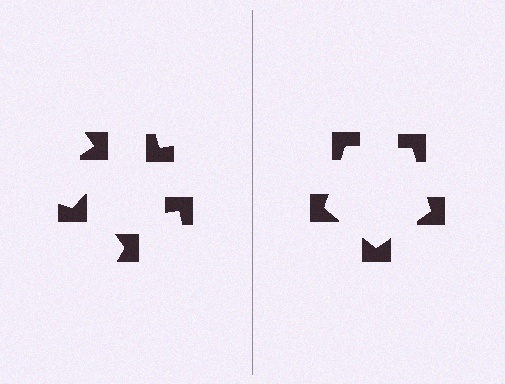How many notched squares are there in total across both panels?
10 — 5 on each side.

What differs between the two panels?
The notched squares are positioned identically on both sides; only the wedge orientations differ. On the right they align to a pentagon; on the left they are misaligned.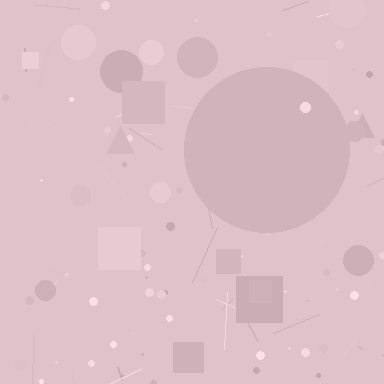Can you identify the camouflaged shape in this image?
The camouflaged shape is a circle.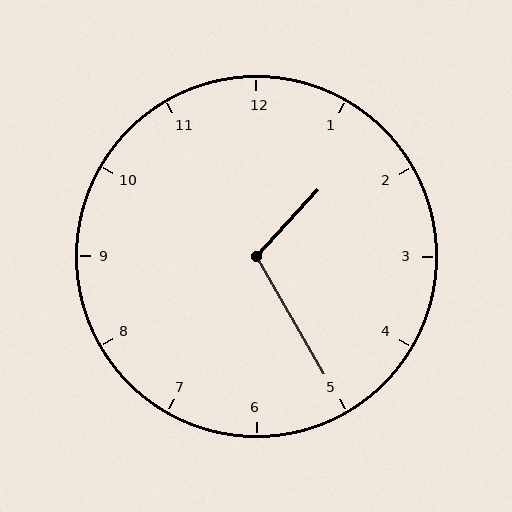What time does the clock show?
1:25.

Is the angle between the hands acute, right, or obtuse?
It is obtuse.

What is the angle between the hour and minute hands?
Approximately 108 degrees.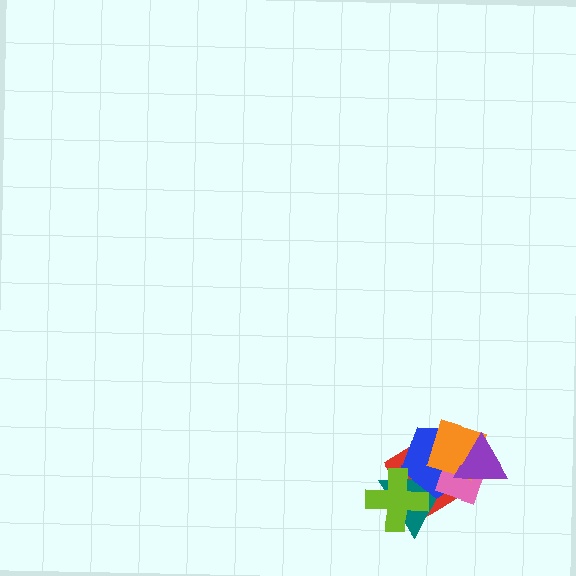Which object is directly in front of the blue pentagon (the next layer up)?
The pink diamond is directly in front of the blue pentagon.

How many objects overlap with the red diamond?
6 objects overlap with the red diamond.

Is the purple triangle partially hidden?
No, no other shape covers it.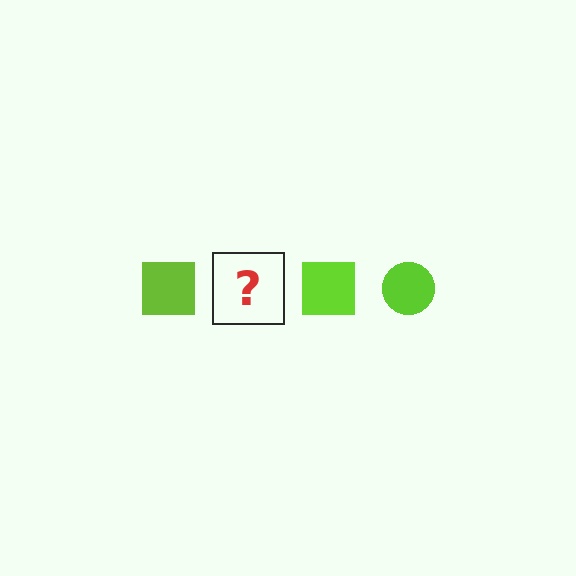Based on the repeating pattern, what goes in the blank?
The blank should be a lime circle.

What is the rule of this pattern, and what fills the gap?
The rule is that the pattern cycles through square, circle shapes in lime. The gap should be filled with a lime circle.